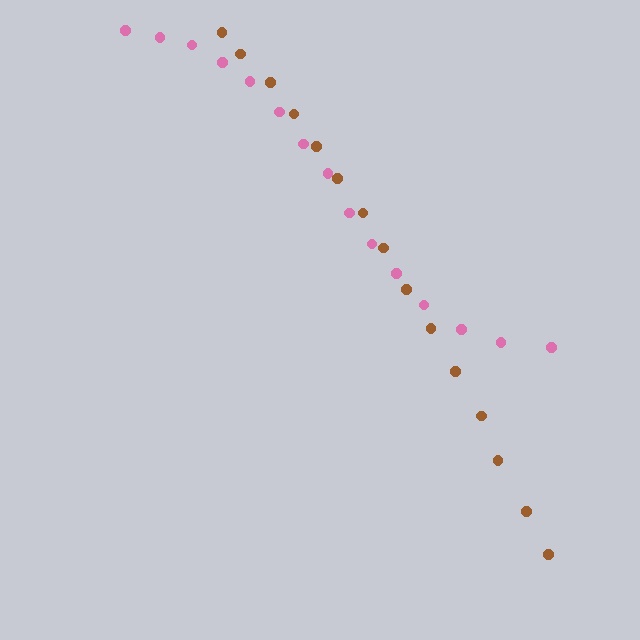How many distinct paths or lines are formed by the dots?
There are 2 distinct paths.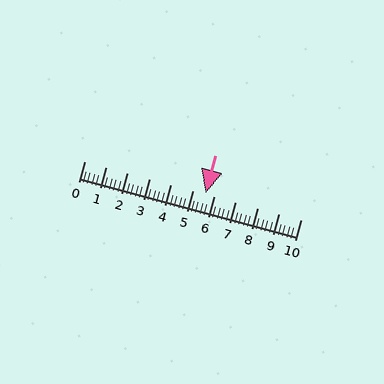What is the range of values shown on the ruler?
The ruler shows values from 0 to 10.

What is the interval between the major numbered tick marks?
The major tick marks are spaced 1 units apart.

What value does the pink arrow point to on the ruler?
The pink arrow points to approximately 5.6.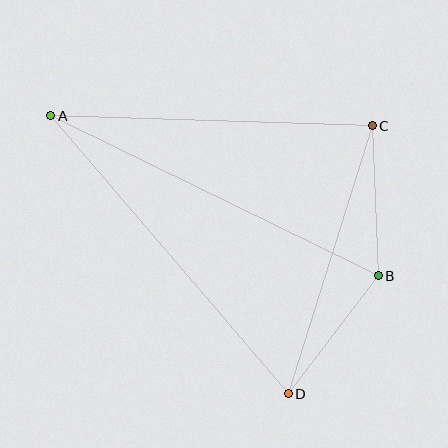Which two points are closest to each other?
Points B and D are closest to each other.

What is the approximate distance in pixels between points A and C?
The distance between A and C is approximately 321 pixels.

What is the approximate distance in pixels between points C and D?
The distance between C and D is approximately 281 pixels.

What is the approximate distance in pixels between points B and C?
The distance between B and C is approximately 150 pixels.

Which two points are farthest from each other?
Points A and D are farthest from each other.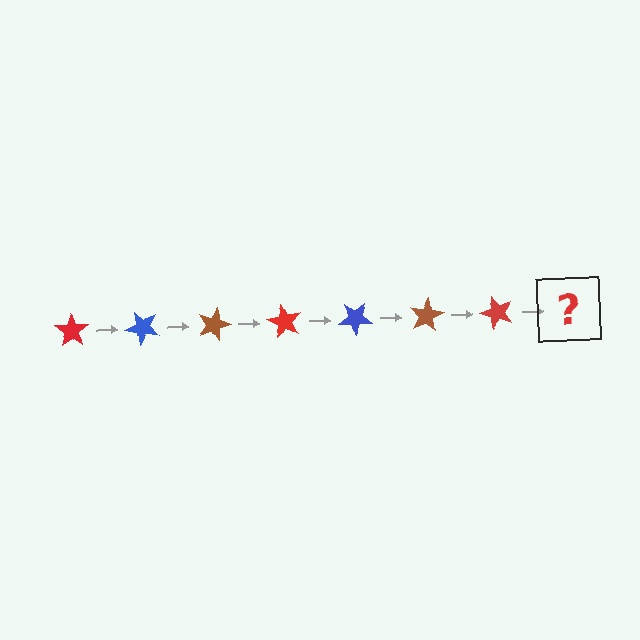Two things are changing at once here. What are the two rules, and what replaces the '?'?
The two rules are that it rotates 45 degrees each step and the color cycles through red, blue, and brown. The '?' should be a blue star, rotated 315 degrees from the start.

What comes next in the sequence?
The next element should be a blue star, rotated 315 degrees from the start.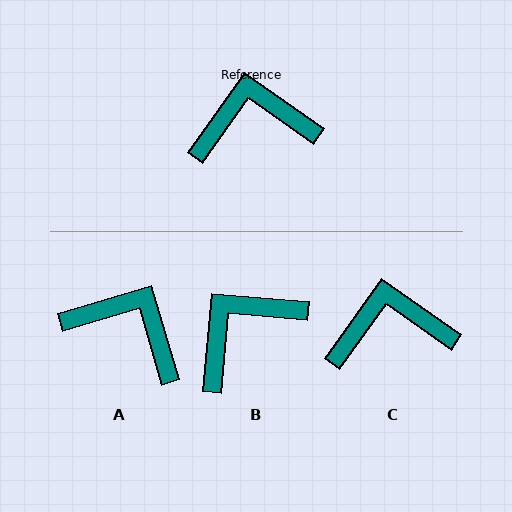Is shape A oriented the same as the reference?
No, it is off by about 38 degrees.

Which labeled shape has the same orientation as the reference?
C.